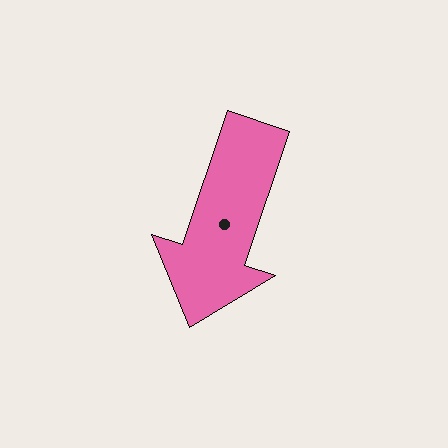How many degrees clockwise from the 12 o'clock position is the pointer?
Approximately 199 degrees.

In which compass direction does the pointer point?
South.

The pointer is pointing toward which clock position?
Roughly 7 o'clock.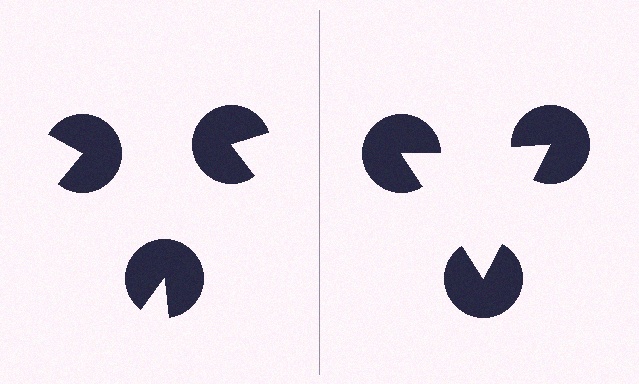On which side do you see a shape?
An illusory triangle appears on the right side. On the left side the wedge cuts are rotated, so no coherent shape forms.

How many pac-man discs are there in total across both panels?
6 — 3 on each side.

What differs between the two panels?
The pac-man discs are positioned identically on both sides; only the wedge orientations differ. On the right they align to a triangle; on the left they are misaligned.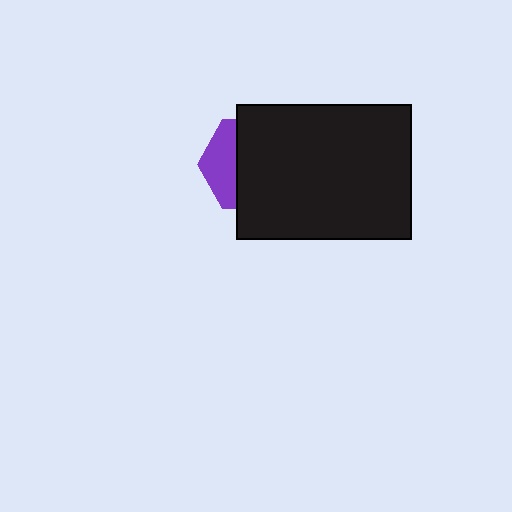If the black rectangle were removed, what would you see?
You would see the complete purple hexagon.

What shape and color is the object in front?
The object in front is a black rectangle.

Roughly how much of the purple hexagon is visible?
A small part of it is visible (roughly 33%).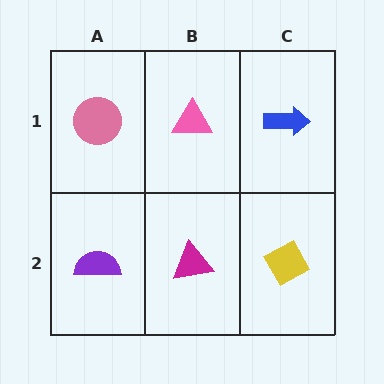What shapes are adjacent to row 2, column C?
A blue arrow (row 1, column C), a magenta triangle (row 2, column B).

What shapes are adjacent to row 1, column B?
A magenta triangle (row 2, column B), a pink circle (row 1, column A), a blue arrow (row 1, column C).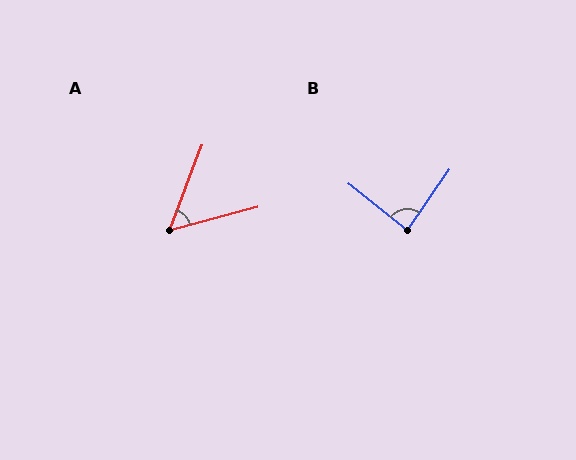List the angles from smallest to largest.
A (55°), B (86°).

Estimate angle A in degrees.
Approximately 55 degrees.